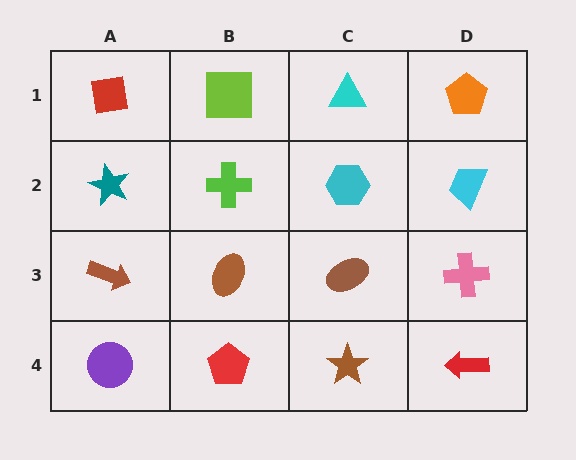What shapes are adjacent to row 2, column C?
A cyan triangle (row 1, column C), a brown ellipse (row 3, column C), a lime cross (row 2, column B), a cyan trapezoid (row 2, column D).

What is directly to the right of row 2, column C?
A cyan trapezoid.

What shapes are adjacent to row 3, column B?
A lime cross (row 2, column B), a red pentagon (row 4, column B), a brown arrow (row 3, column A), a brown ellipse (row 3, column C).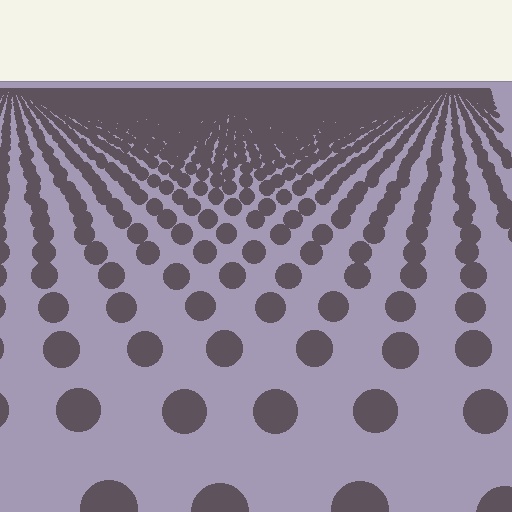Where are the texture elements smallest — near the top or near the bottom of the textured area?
Near the top.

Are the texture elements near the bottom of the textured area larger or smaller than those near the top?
Larger. Near the bottom, elements are closer to the viewer and appear at a bigger on-screen size.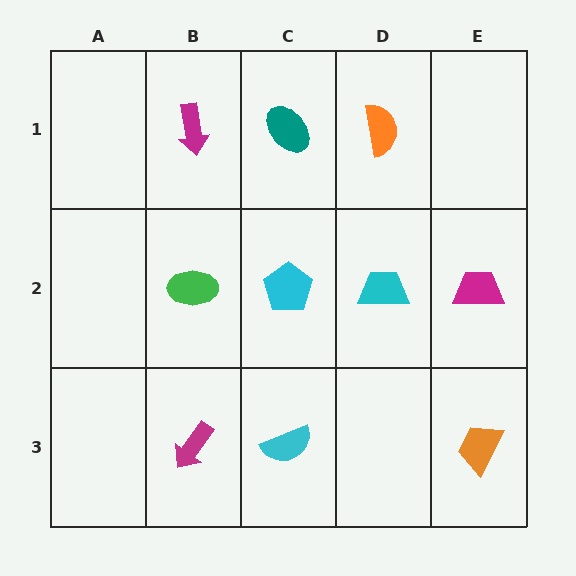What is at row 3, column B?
A magenta arrow.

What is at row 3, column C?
A cyan semicircle.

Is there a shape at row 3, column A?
No, that cell is empty.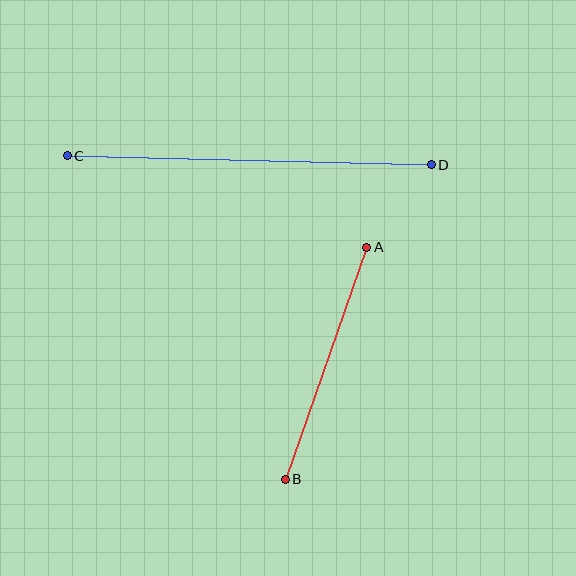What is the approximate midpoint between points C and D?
The midpoint is at approximately (249, 160) pixels.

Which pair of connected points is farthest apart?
Points C and D are farthest apart.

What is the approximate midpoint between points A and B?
The midpoint is at approximately (326, 363) pixels.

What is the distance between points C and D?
The distance is approximately 364 pixels.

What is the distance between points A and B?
The distance is approximately 246 pixels.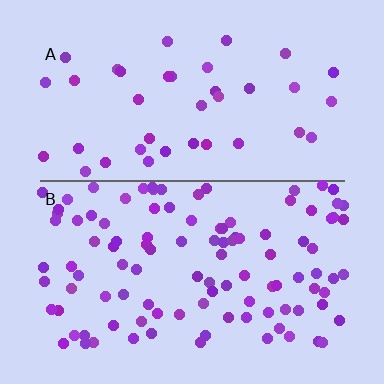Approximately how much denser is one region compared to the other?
Approximately 2.7× — region B over region A.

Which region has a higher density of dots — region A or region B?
B (the bottom).